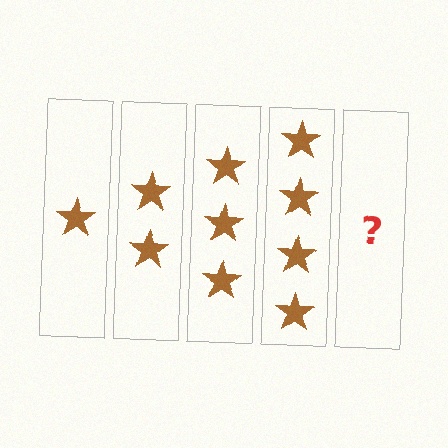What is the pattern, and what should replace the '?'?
The pattern is that each step adds one more star. The '?' should be 5 stars.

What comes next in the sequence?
The next element should be 5 stars.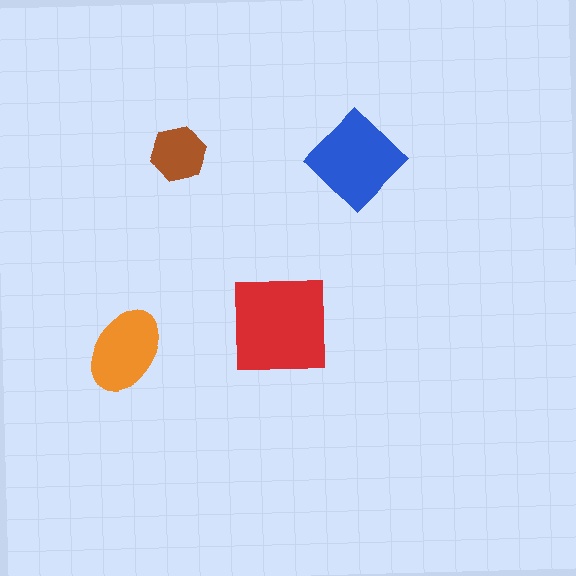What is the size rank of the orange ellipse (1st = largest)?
3rd.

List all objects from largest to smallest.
The red square, the blue diamond, the orange ellipse, the brown hexagon.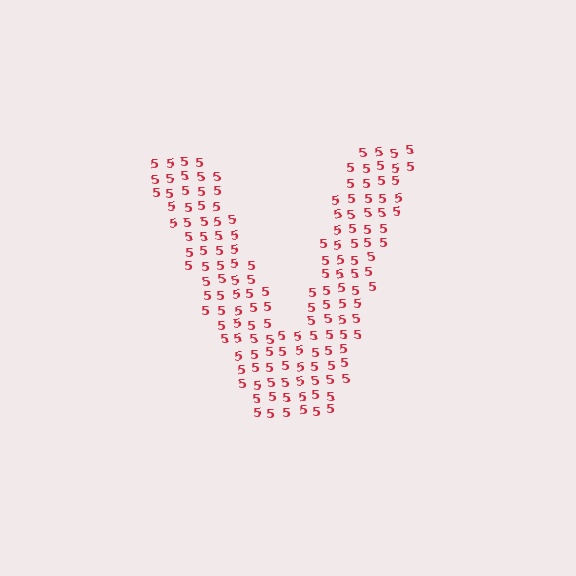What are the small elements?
The small elements are digit 5's.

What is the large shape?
The large shape is the letter V.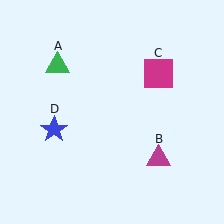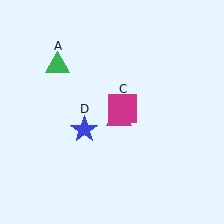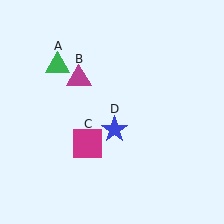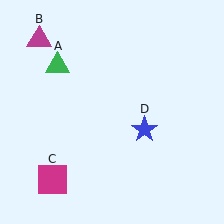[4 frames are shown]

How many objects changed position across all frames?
3 objects changed position: magenta triangle (object B), magenta square (object C), blue star (object D).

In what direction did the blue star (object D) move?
The blue star (object D) moved right.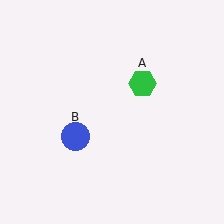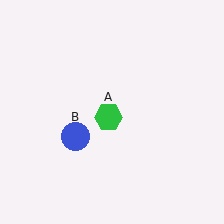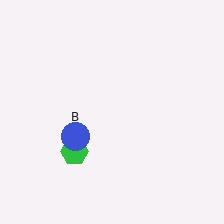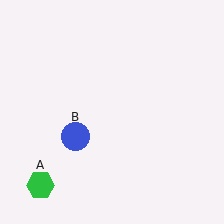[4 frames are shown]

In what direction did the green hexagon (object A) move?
The green hexagon (object A) moved down and to the left.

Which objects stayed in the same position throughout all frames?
Blue circle (object B) remained stationary.